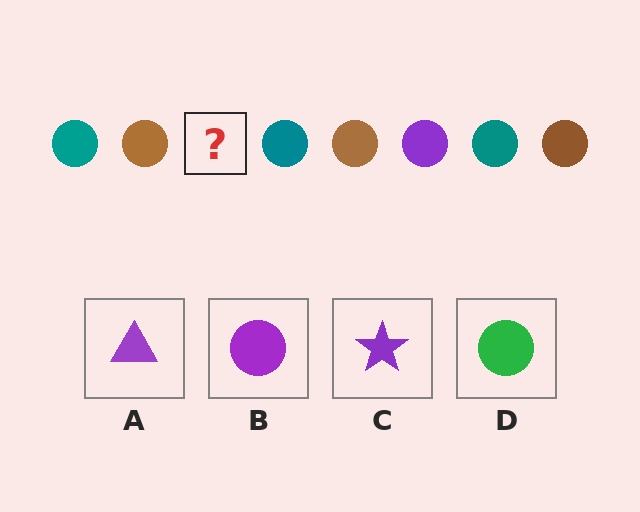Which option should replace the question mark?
Option B.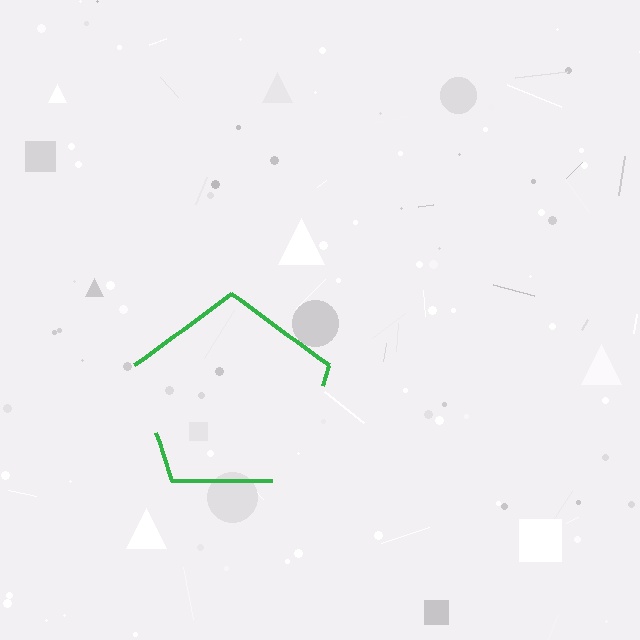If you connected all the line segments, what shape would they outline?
They would outline a pentagon.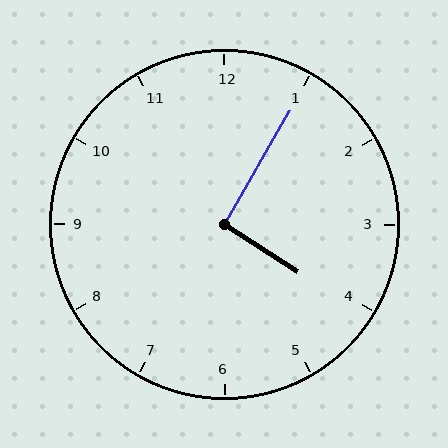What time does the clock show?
4:05.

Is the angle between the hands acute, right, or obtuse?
It is right.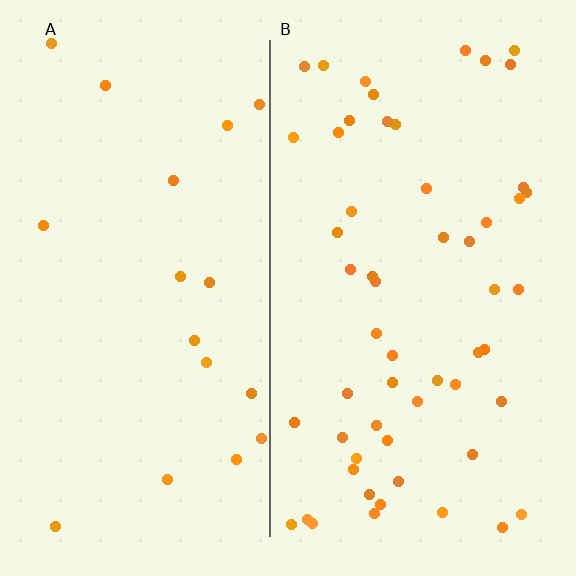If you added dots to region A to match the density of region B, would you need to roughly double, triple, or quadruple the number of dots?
Approximately triple.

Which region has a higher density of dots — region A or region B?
B (the right).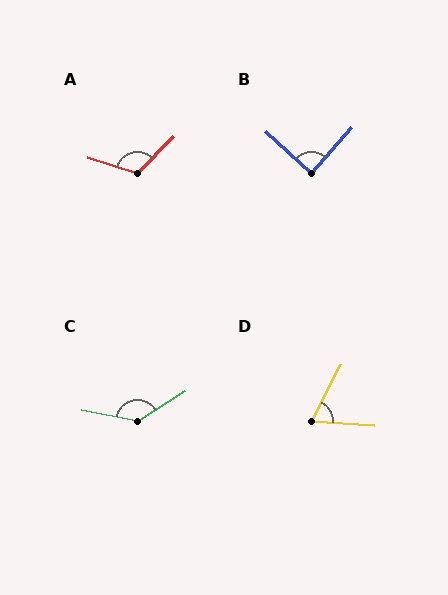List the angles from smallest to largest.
D (66°), B (88°), A (116°), C (137°).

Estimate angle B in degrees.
Approximately 88 degrees.